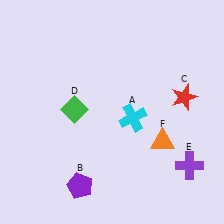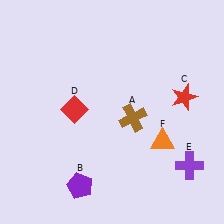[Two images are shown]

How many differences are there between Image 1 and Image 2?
There are 2 differences between the two images.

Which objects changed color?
A changed from cyan to brown. D changed from green to red.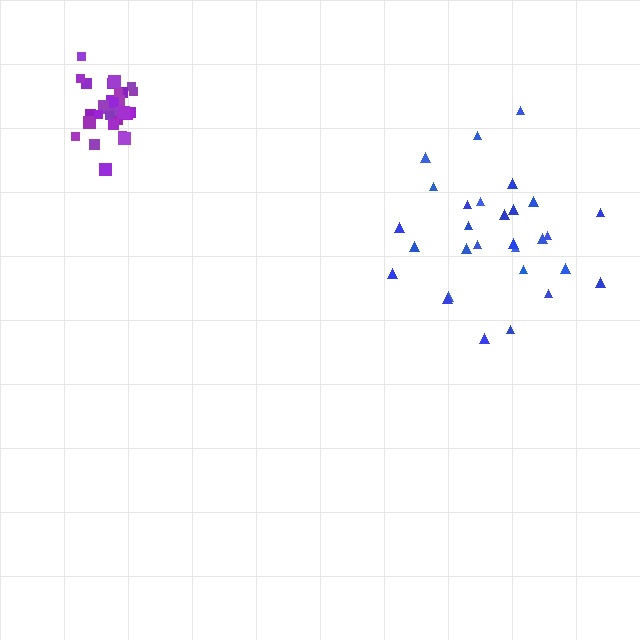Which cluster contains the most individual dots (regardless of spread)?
Blue (29).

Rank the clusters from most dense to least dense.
purple, blue.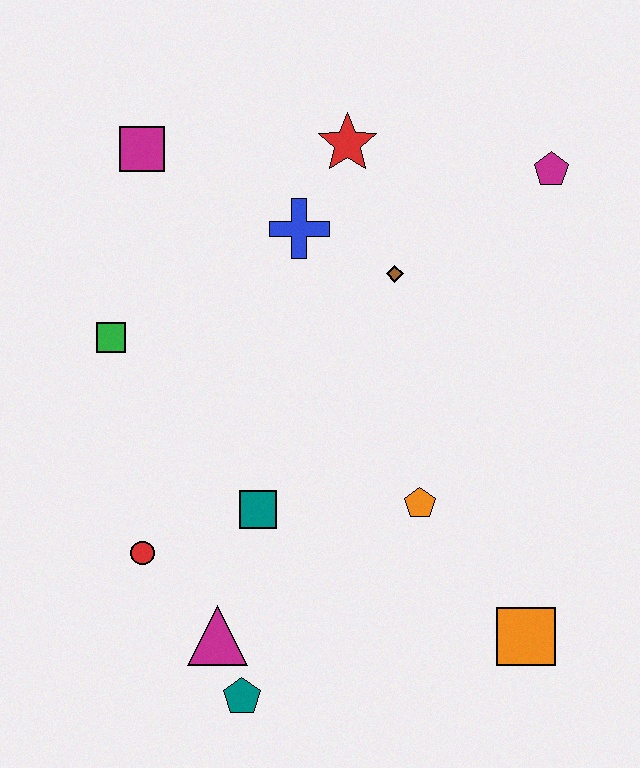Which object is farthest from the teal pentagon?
The magenta pentagon is farthest from the teal pentagon.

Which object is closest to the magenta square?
The blue cross is closest to the magenta square.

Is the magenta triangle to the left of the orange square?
Yes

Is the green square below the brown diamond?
Yes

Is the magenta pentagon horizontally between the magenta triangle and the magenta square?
No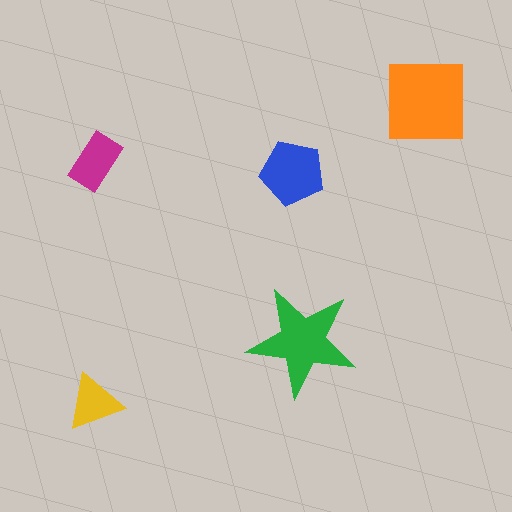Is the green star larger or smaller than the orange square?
Smaller.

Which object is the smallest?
The yellow triangle.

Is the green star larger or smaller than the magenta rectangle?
Larger.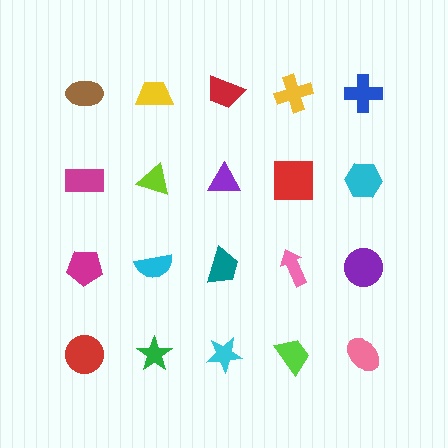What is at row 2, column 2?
A lime triangle.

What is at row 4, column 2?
A green star.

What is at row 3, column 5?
A purple circle.